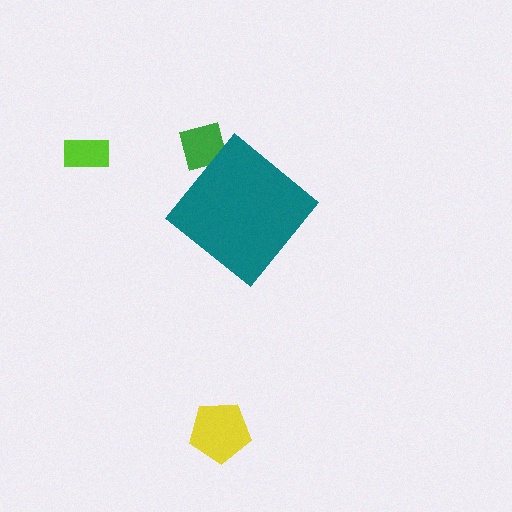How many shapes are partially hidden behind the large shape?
1 shape is partially hidden.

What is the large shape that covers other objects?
A teal diamond.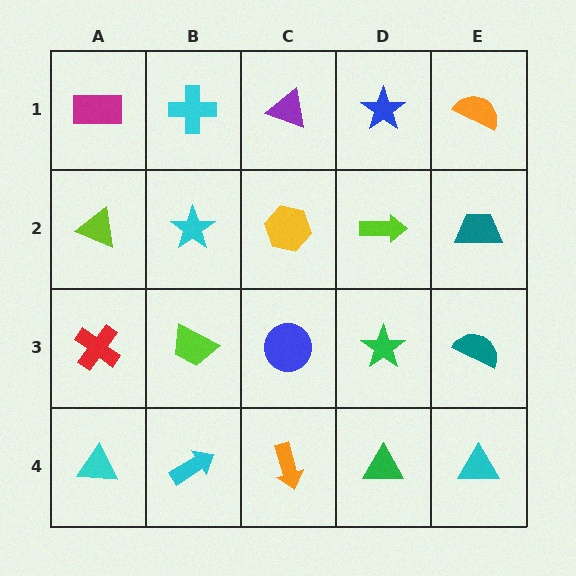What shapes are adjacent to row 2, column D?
A blue star (row 1, column D), a green star (row 3, column D), a yellow hexagon (row 2, column C), a teal trapezoid (row 2, column E).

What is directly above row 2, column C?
A purple triangle.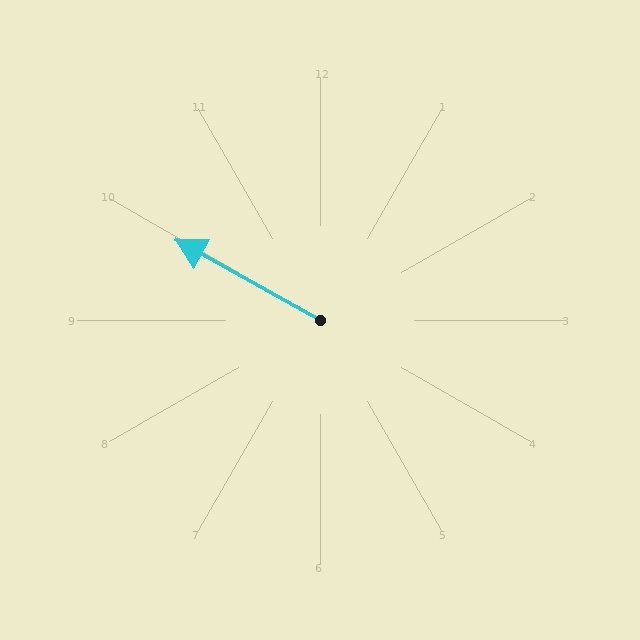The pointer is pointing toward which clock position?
Roughly 10 o'clock.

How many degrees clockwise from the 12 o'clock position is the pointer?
Approximately 299 degrees.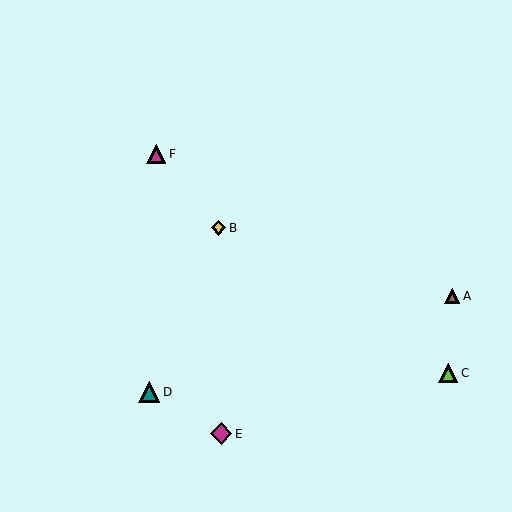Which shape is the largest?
The teal triangle (labeled D) is the largest.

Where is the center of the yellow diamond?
The center of the yellow diamond is at (219, 228).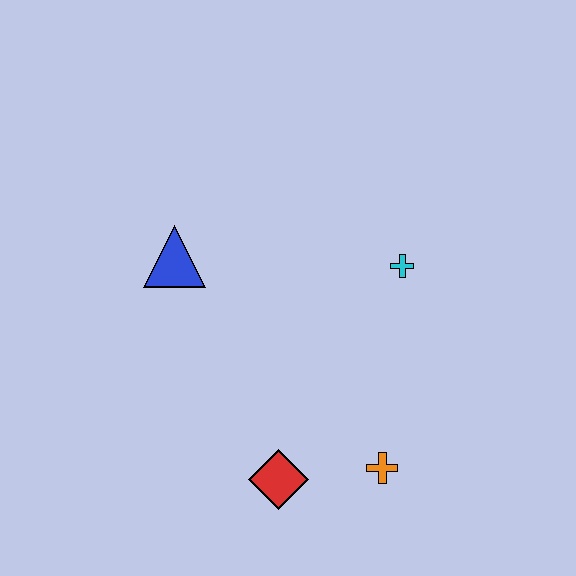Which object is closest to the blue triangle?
The cyan cross is closest to the blue triangle.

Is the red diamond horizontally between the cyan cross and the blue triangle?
Yes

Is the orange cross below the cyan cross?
Yes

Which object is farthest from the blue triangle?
The orange cross is farthest from the blue triangle.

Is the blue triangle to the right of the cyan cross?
No